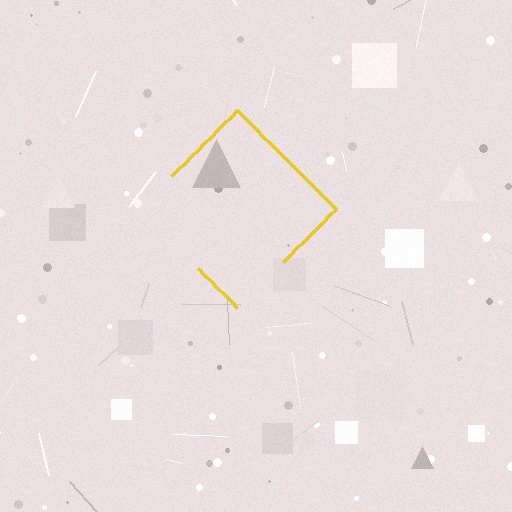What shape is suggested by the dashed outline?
The dashed outline suggests a diamond.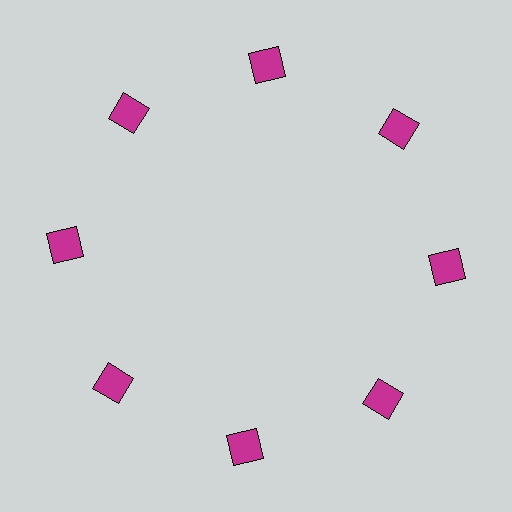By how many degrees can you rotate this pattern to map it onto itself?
The pattern maps onto itself every 45 degrees of rotation.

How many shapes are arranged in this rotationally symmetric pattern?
There are 8 shapes, arranged in 8 groups of 1.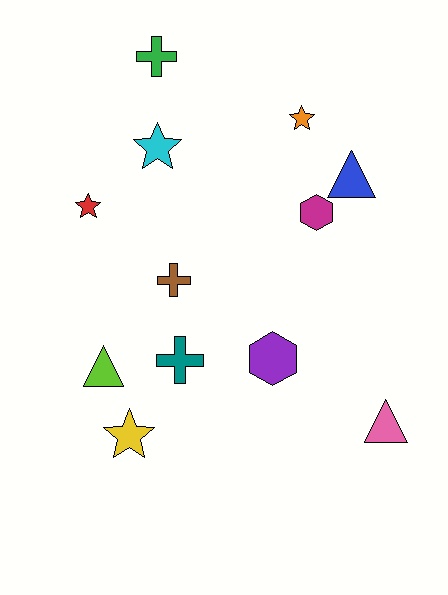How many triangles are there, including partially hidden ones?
There are 3 triangles.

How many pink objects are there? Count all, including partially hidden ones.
There is 1 pink object.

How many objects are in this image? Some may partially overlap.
There are 12 objects.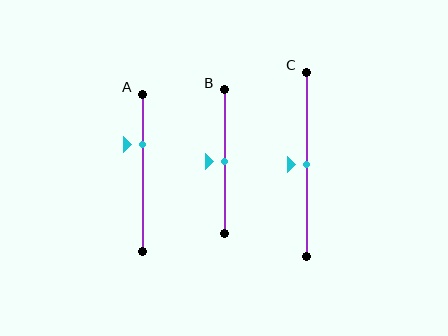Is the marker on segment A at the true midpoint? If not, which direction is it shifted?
No, the marker on segment A is shifted upward by about 18% of the segment length.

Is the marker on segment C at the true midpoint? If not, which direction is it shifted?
Yes, the marker on segment C is at the true midpoint.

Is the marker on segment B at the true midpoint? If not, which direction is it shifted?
Yes, the marker on segment B is at the true midpoint.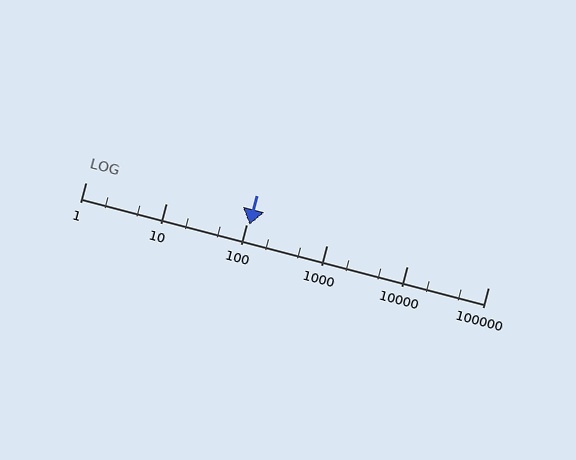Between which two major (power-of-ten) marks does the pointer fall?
The pointer is between 100 and 1000.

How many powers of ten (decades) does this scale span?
The scale spans 5 decades, from 1 to 100000.